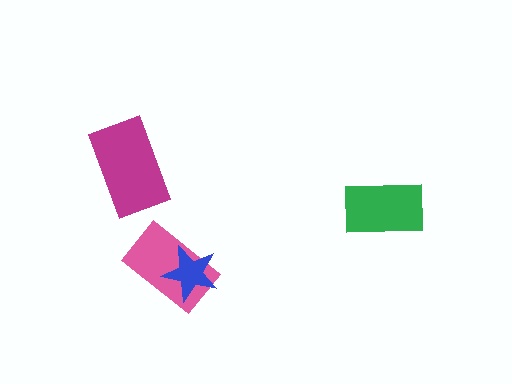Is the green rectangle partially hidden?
No, no other shape covers it.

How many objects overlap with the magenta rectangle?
0 objects overlap with the magenta rectangle.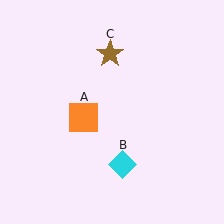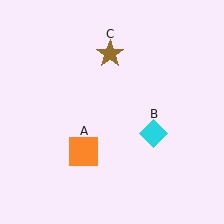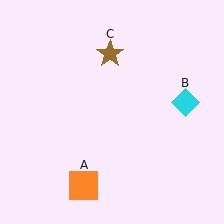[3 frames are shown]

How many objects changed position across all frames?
2 objects changed position: orange square (object A), cyan diamond (object B).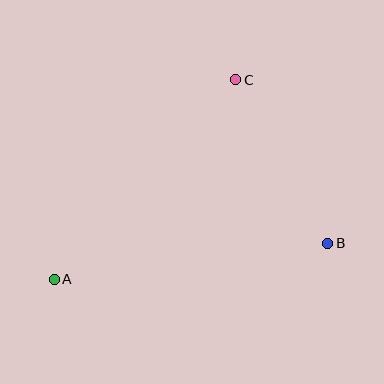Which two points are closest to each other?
Points B and C are closest to each other.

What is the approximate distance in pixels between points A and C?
The distance between A and C is approximately 270 pixels.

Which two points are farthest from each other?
Points A and B are farthest from each other.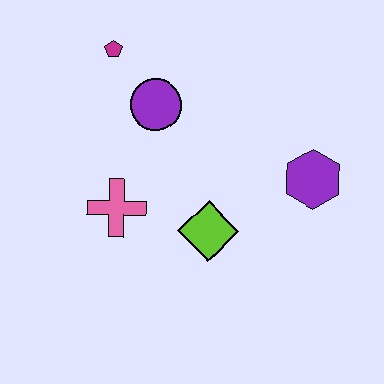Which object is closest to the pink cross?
The lime diamond is closest to the pink cross.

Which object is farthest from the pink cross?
The purple hexagon is farthest from the pink cross.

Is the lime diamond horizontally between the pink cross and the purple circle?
No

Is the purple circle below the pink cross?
No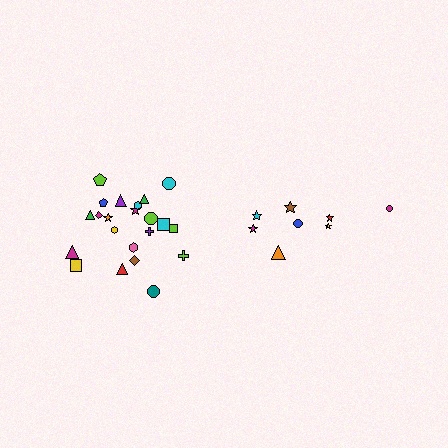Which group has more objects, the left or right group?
The left group.